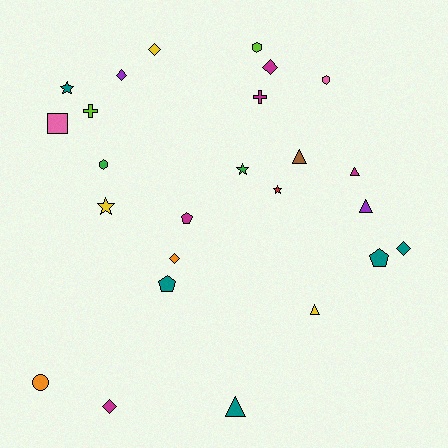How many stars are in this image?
There are 4 stars.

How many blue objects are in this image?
There are no blue objects.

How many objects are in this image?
There are 25 objects.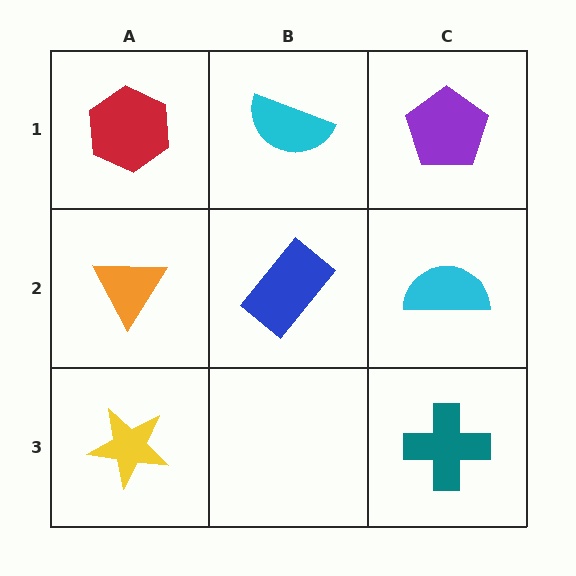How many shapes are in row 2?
3 shapes.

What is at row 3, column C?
A teal cross.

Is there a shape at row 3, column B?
No, that cell is empty.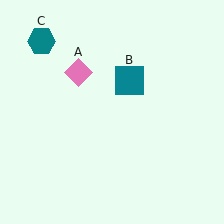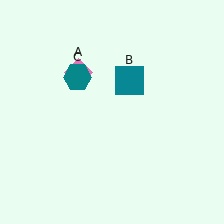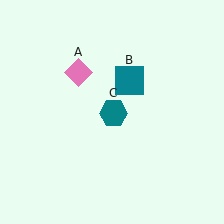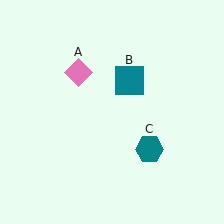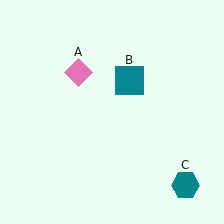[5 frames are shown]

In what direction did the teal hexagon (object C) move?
The teal hexagon (object C) moved down and to the right.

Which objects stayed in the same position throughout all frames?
Pink diamond (object A) and teal square (object B) remained stationary.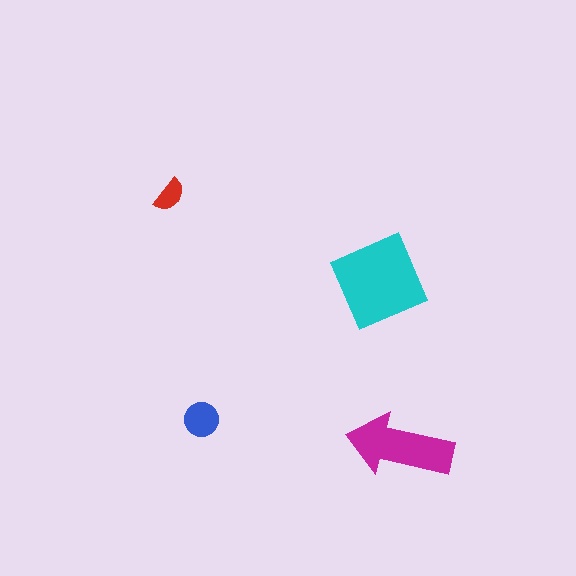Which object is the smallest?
The red semicircle.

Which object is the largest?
The cyan square.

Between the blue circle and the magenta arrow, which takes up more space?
The magenta arrow.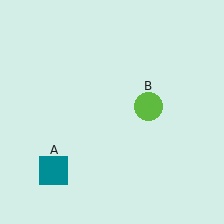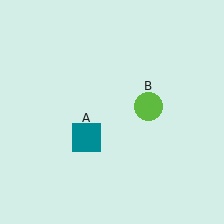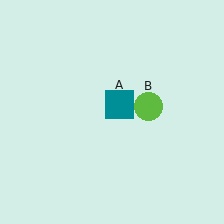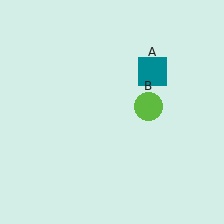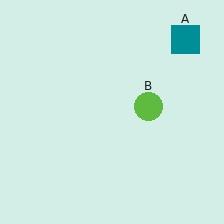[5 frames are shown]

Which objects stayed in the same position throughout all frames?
Lime circle (object B) remained stationary.